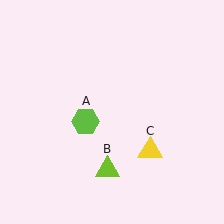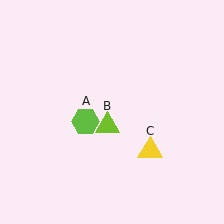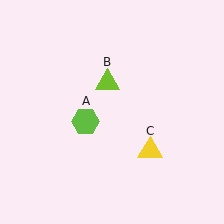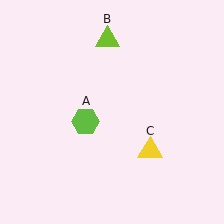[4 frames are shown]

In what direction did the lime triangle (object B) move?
The lime triangle (object B) moved up.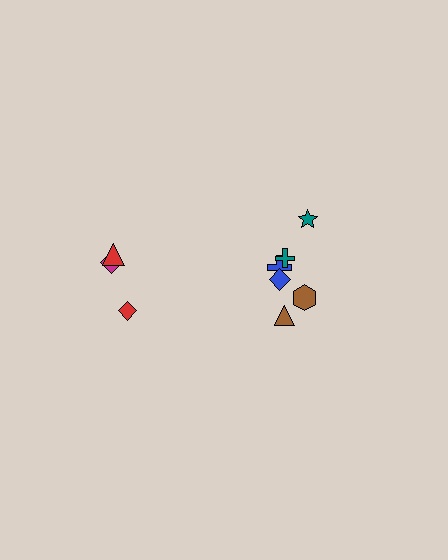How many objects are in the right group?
There are 6 objects.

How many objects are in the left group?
There are 3 objects.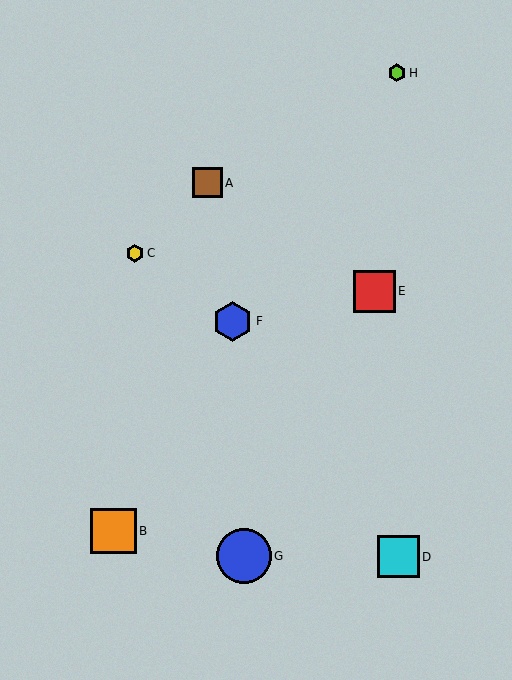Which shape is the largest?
The blue circle (labeled G) is the largest.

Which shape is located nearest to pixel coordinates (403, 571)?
The cyan square (labeled D) at (398, 557) is nearest to that location.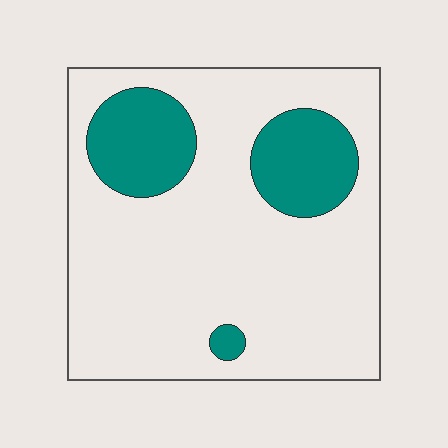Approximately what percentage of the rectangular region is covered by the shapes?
Approximately 20%.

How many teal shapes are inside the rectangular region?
3.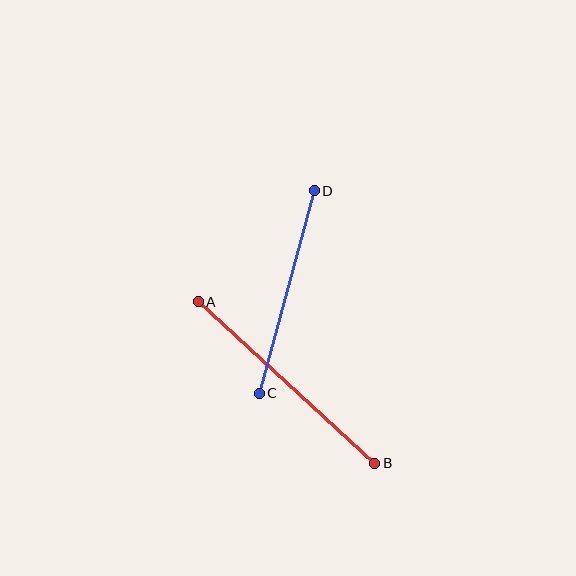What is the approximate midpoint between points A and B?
The midpoint is at approximately (286, 382) pixels.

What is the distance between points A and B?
The distance is approximately 239 pixels.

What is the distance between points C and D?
The distance is approximately 210 pixels.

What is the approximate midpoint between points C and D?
The midpoint is at approximately (287, 292) pixels.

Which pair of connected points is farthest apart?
Points A and B are farthest apart.